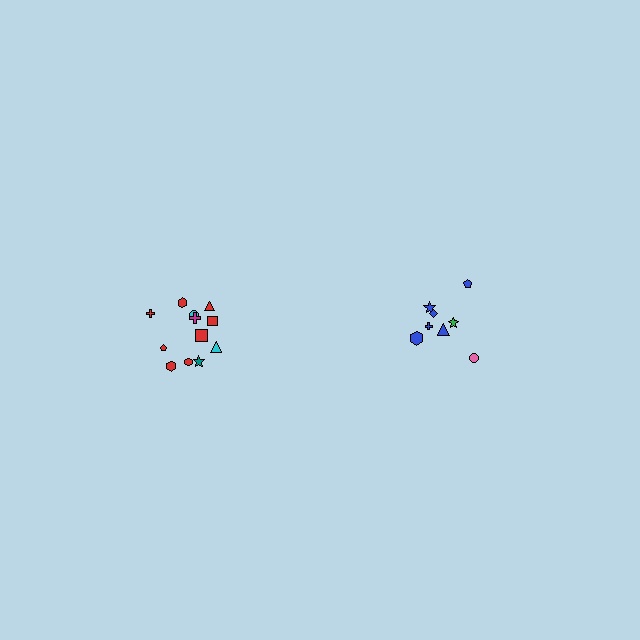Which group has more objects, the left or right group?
The left group.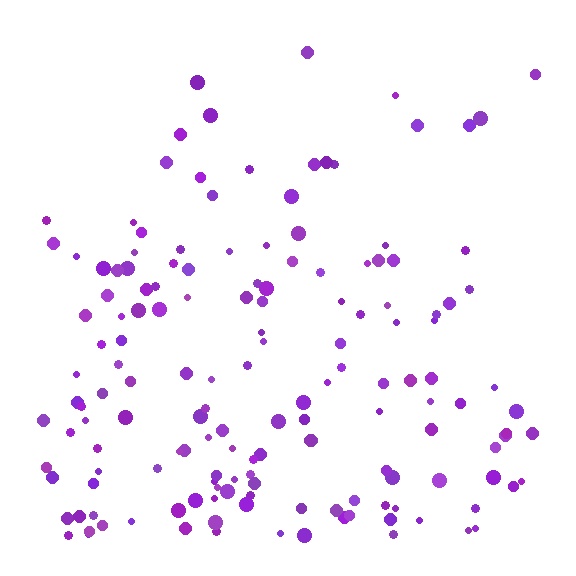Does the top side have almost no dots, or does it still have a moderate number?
Still a moderate number, just noticeably fewer than the bottom.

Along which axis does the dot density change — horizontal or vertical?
Vertical.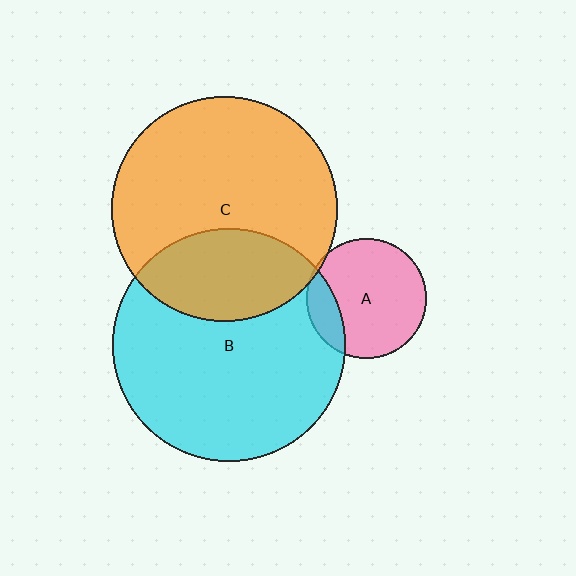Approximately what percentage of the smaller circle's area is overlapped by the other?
Approximately 20%.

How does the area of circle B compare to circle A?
Approximately 3.8 times.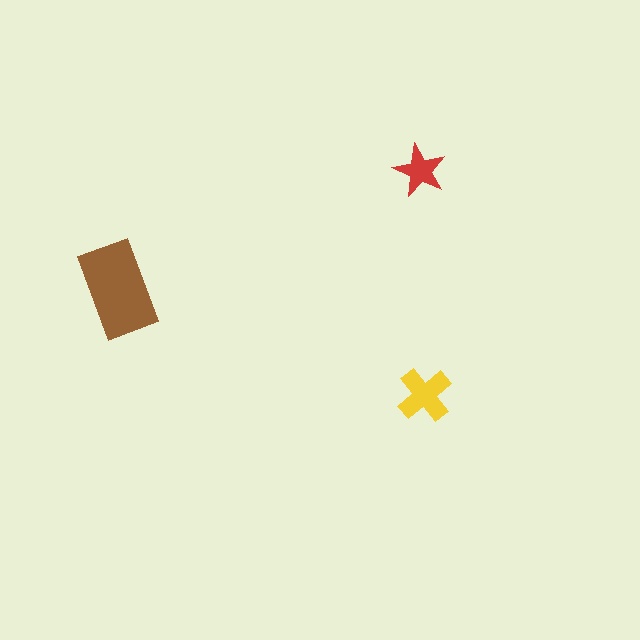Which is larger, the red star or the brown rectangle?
The brown rectangle.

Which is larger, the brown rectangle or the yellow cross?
The brown rectangle.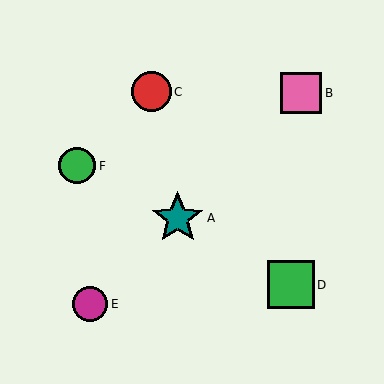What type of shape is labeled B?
Shape B is a pink square.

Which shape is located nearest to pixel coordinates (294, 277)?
The green square (labeled D) at (291, 285) is nearest to that location.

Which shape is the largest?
The teal star (labeled A) is the largest.